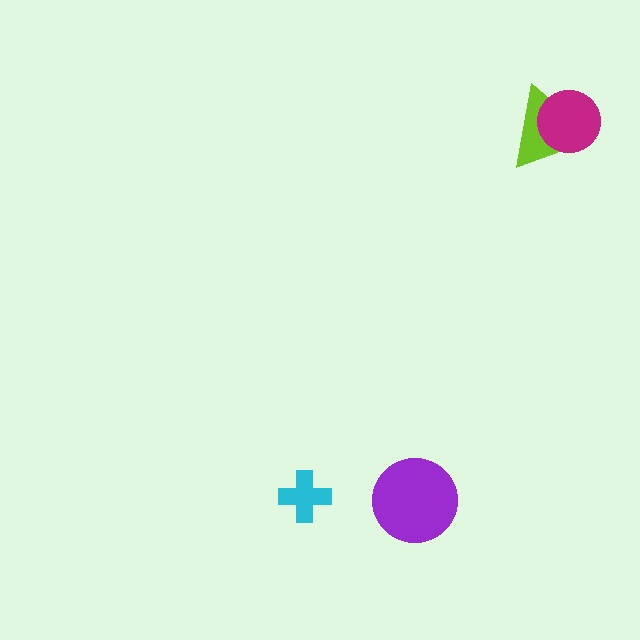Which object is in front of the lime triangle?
The magenta circle is in front of the lime triangle.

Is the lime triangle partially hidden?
Yes, it is partially covered by another shape.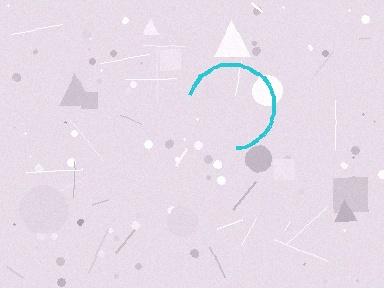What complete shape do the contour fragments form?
The contour fragments form a circle.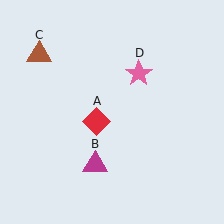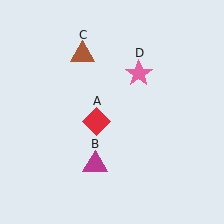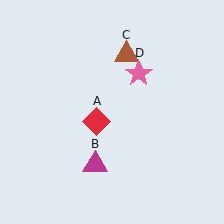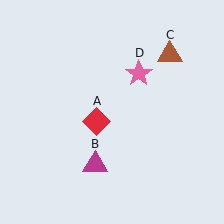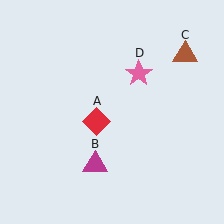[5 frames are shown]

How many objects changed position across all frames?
1 object changed position: brown triangle (object C).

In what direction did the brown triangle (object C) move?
The brown triangle (object C) moved right.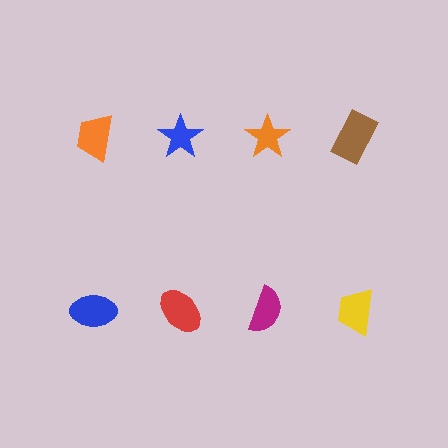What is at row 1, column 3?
An orange star.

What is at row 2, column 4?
A yellow trapezoid.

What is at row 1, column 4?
A brown rectangle.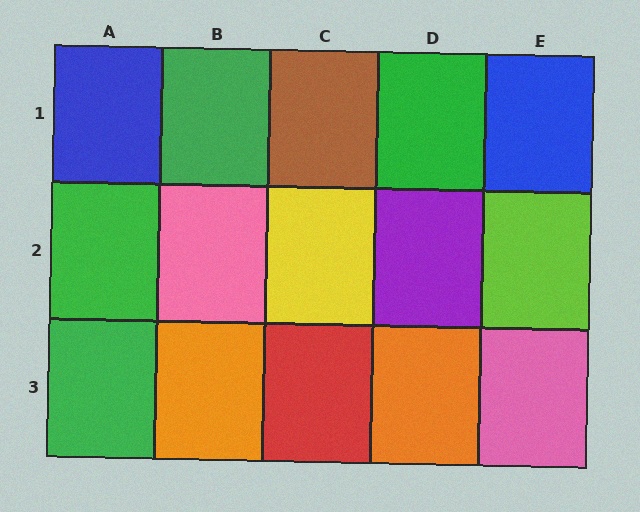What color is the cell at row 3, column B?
Orange.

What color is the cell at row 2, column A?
Green.